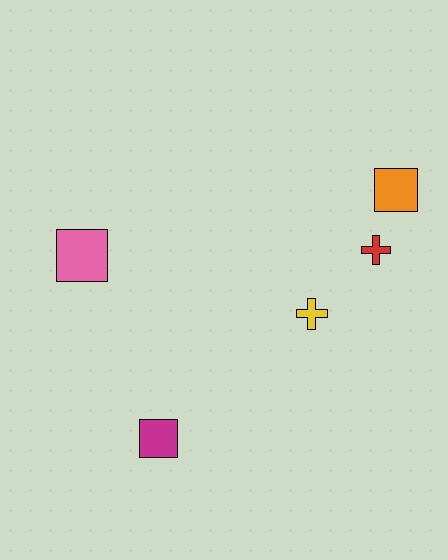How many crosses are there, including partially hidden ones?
There are 2 crosses.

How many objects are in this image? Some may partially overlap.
There are 5 objects.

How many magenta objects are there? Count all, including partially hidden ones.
There is 1 magenta object.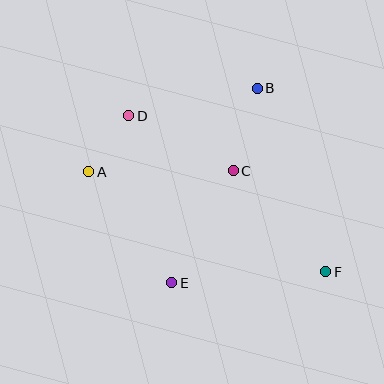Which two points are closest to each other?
Points A and D are closest to each other.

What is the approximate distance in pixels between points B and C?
The distance between B and C is approximately 86 pixels.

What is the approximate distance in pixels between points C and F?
The distance between C and F is approximately 137 pixels.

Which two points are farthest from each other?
Points A and F are farthest from each other.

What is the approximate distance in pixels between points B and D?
The distance between B and D is approximately 132 pixels.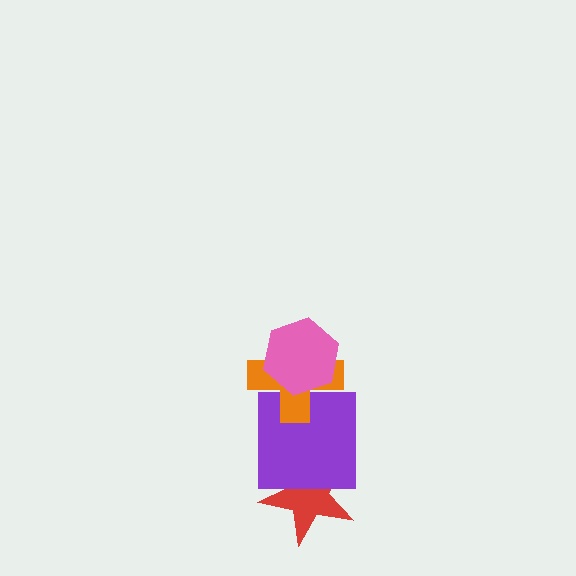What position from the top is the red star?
The red star is 4th from the top.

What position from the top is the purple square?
The purple square is 3rd from the top.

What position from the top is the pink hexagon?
The pink hexagon is 1st from the top.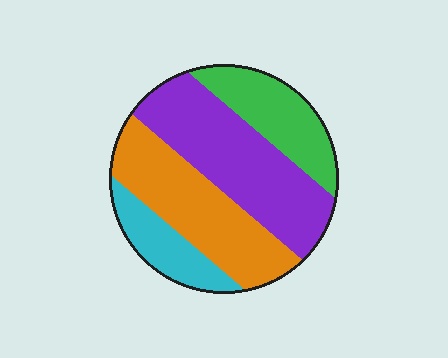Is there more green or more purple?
Purple.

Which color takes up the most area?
Purple, at roughly 35%.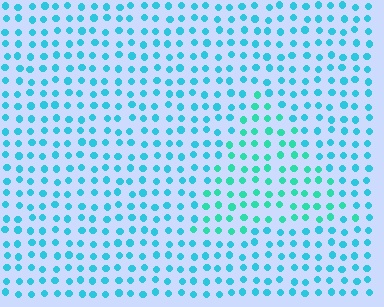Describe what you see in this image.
The image is filled with small cyan elements in a uniform arrangement. A triangle-shaped region is visible where the elements are tinted to a slightly different hue, forming a subtle color boundary.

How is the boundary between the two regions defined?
The boundary is defined purely by a slight shift in hue (about 26 degrees). Spacing, size, and orientation are identical on both sides.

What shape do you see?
I see a triangle.